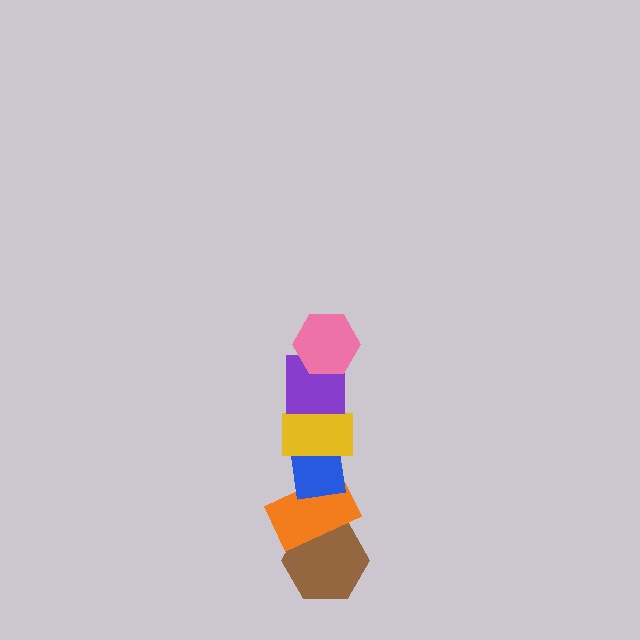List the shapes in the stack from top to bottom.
From top to bottom: the pink hexagon, the purple square, the yellow rectangle, the blue rectangle, the orange rectangle, the brown hexagon.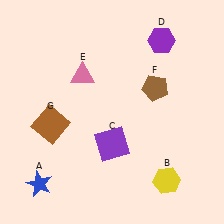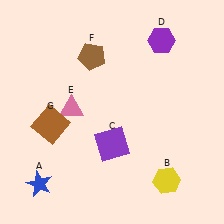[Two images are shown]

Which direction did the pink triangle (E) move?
The pink triangle (E) moved down.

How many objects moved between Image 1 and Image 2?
2 objects moved between the two images.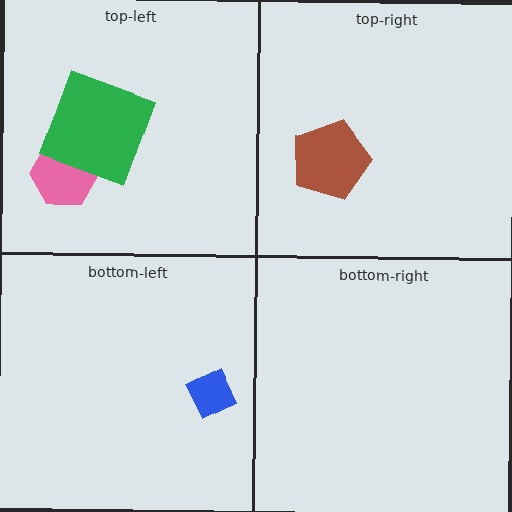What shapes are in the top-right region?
The brown pentagon.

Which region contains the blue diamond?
The bottom-left region.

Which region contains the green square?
The top-left region.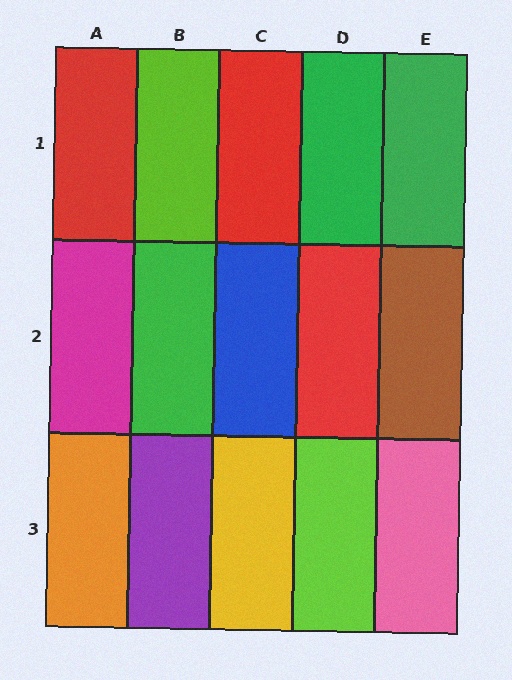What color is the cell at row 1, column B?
Lime.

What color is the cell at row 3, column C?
Yellow.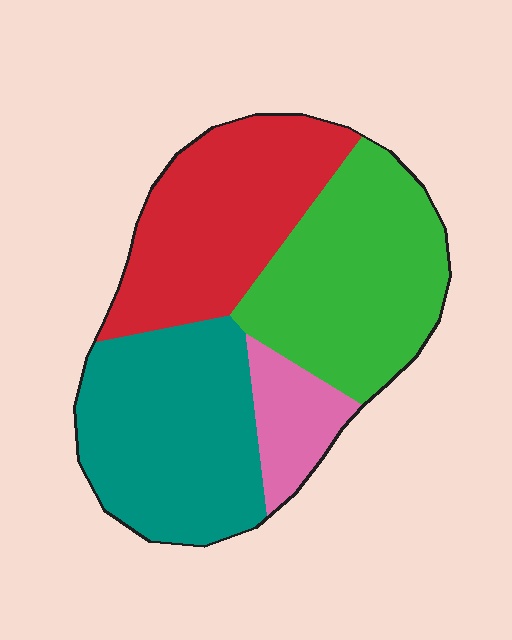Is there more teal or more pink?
Teal.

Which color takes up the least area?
Pink, at roughly 10%.